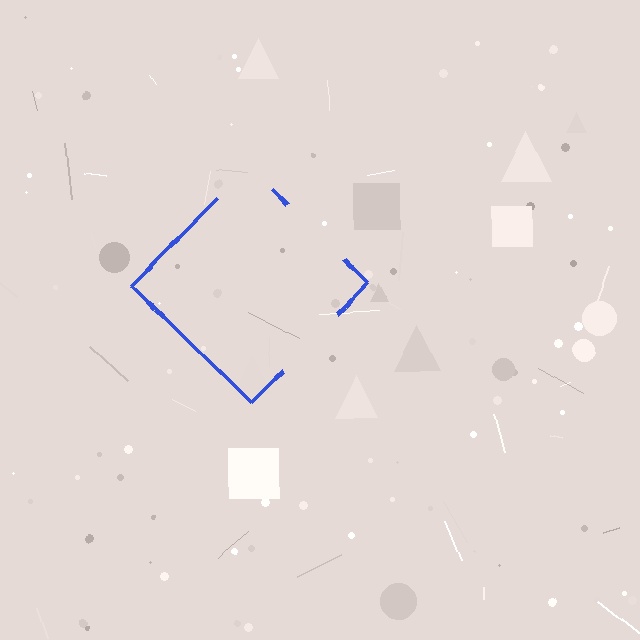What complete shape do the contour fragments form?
The contour fragments form a diamond.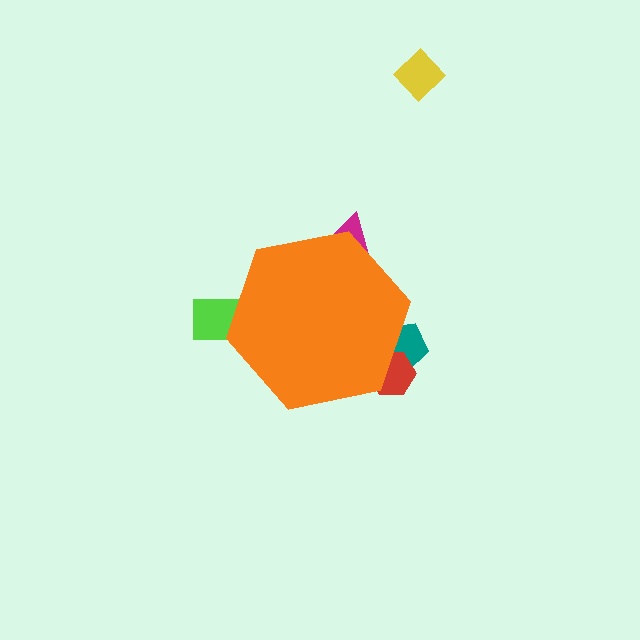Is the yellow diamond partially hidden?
No, the yellow diamond is fully visible.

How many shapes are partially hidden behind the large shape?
4 shapes are partially hidden.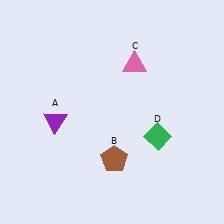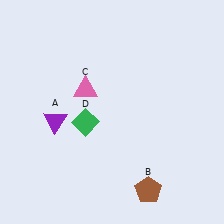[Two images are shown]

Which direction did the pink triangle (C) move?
The pink triangle (C) moved left.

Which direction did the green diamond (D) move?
The green diamond (D) moved left.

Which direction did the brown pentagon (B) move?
The brown pentagon (B) moved right.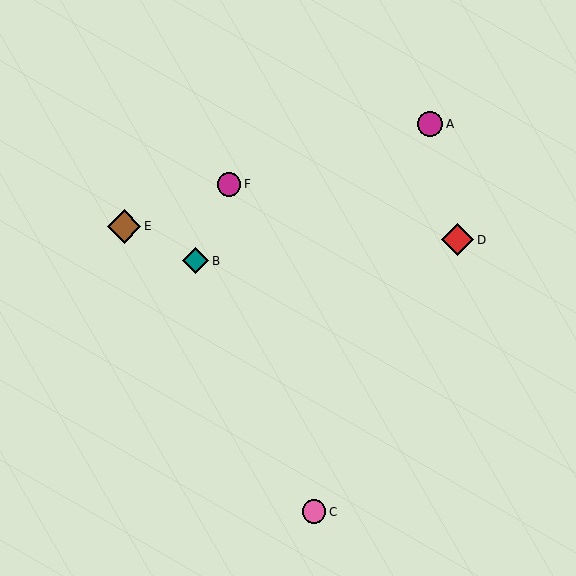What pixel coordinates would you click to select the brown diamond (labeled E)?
Click at (124, 226) to select the brown diamond E.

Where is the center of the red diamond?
The center of the red diamond is at (458, 240).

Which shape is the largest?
The brown diamond (labeled E) is the largest.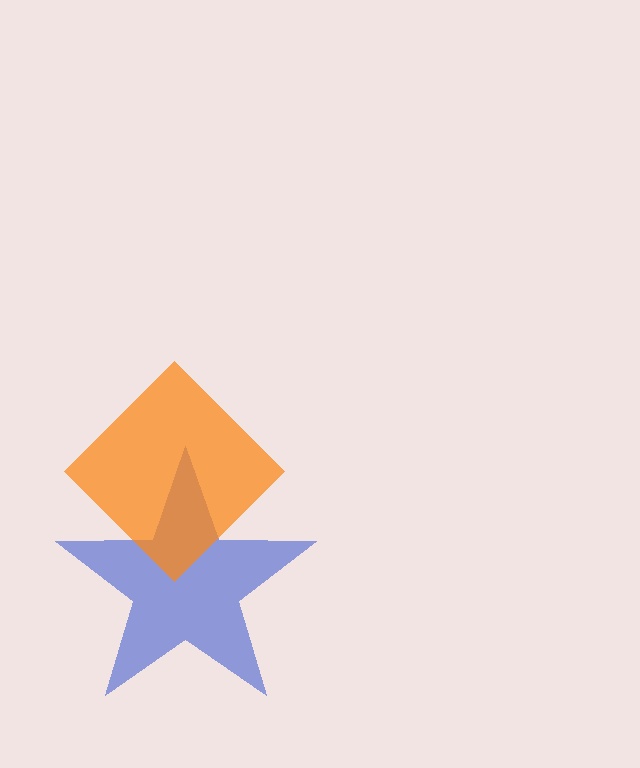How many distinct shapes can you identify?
There are 2 distinct shapes: a blue star, an orange diamond.